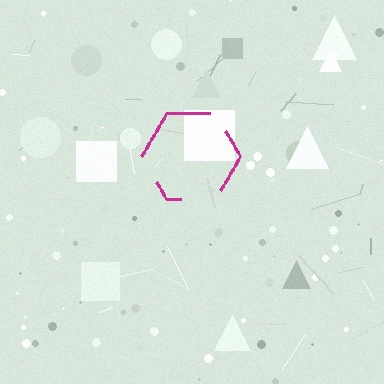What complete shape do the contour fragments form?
The contour fragments form a hexagon.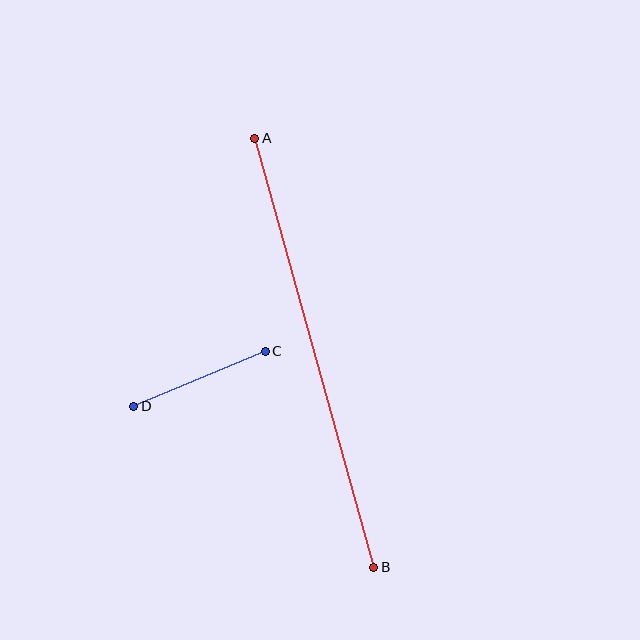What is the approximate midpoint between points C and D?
The midpoint is at approximately (199, 379) pixels.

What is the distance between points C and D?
The distance is approximately 142 pixels.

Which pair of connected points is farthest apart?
Points A and B are farthest apart.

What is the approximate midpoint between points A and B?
The midpoint is at approximately (314, 353) pixels.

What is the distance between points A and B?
The distance is approximately 445 pixels.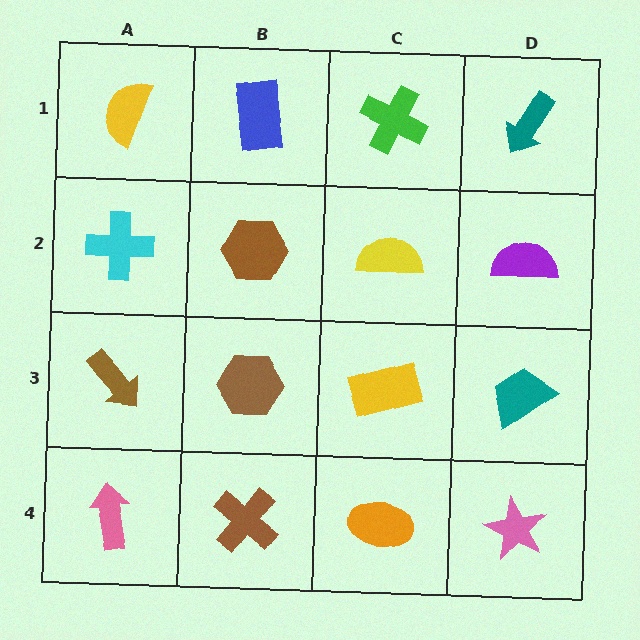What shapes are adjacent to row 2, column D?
A teal arrow (row 1, column D), a teal trapezoid (row 3, column D), a yellow semicircle (row 2, column C).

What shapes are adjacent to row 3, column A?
A cyan cross (row 2, column A), a pink arrow (row 4, column A), a brown hexagon (row 3, column B).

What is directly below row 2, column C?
A yellow rectangle.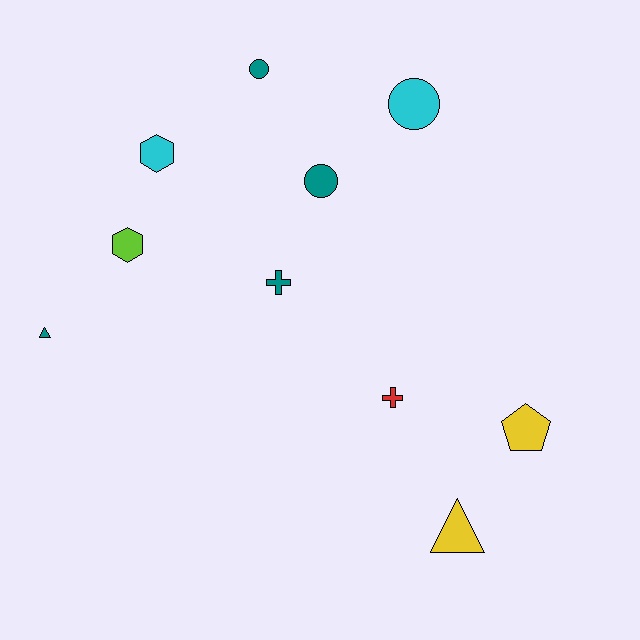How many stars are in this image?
There are no stars.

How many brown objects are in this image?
There are no brown objects.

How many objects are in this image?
There are 10 objects.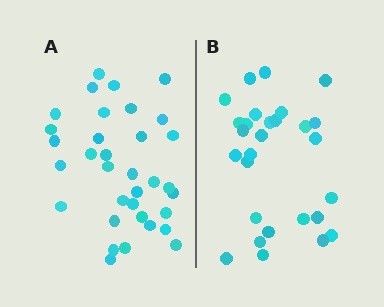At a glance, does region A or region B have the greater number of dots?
Region A (the left region) has more dots.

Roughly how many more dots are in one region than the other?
Region A has about 6 more dots than region B.